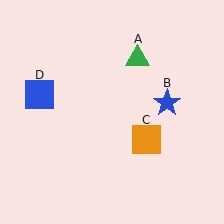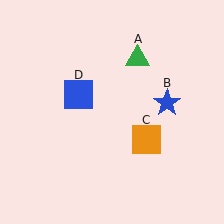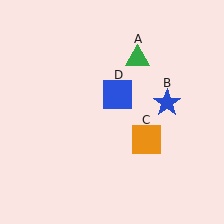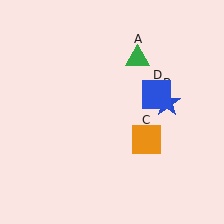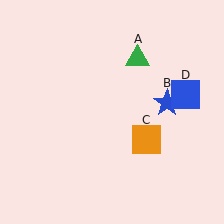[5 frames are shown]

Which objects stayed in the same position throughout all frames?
Green triangle (object A) and blue star (object B) and orange square (object C) remained stationary.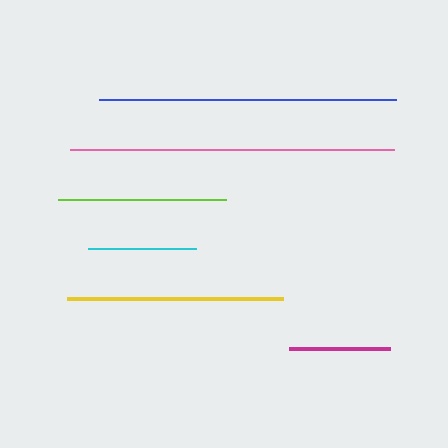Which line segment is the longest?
The pink line is the longest at approximately 324 pixels.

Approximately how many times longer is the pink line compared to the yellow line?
The pink line is approximately 1.5 times the length of the yellow line.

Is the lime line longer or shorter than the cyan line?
The lime line is longer than the cyan line.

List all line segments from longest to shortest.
From longest to shortest: pink, blue, yellow, lime, cyan, magenta.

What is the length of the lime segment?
The lime segment is approximately 168 pixels long.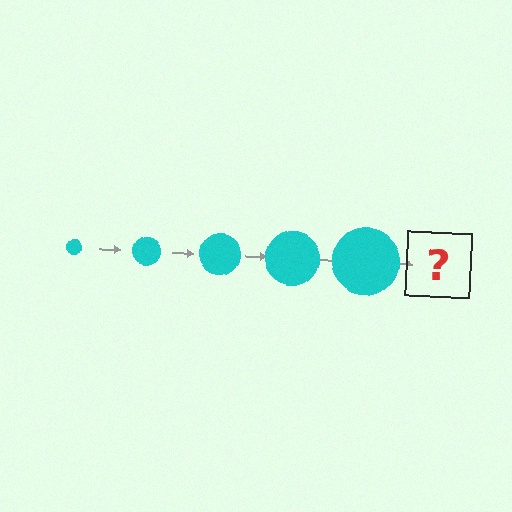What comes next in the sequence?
The next element should be a cyan circle, larger than the previous one.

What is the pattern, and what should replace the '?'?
The pattern is that the circle gets progressively larger each step. The '?' should be a cyan circle, larger than the previous one.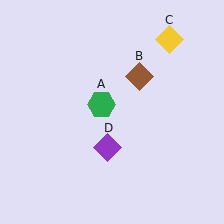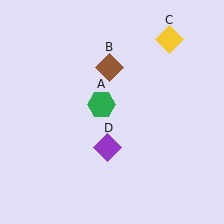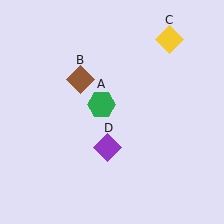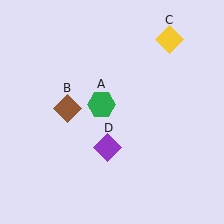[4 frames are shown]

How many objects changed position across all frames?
1 object changed position: brown diamond (object B).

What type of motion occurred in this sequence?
The brown diamond (object B) rotated counterclockwise around the center of the scene.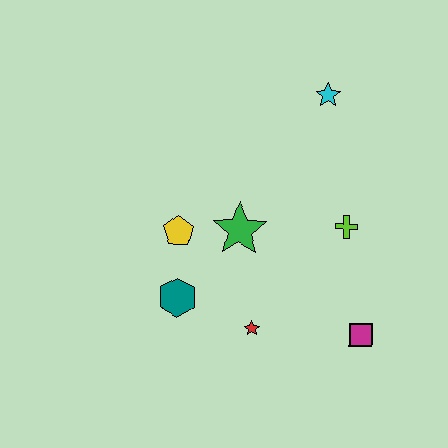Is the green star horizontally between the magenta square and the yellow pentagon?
Yes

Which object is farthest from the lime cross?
The teal hexagon is farthest from the lime cross.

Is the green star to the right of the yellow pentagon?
Yes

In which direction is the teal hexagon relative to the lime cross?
The teal hexagon is to the left of the lime cross.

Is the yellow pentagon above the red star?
Yes